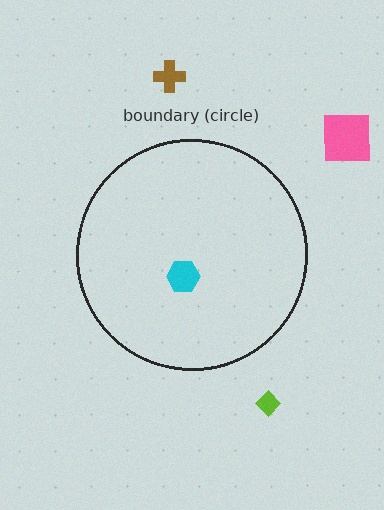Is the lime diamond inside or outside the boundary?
Outside.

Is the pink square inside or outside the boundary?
Outside.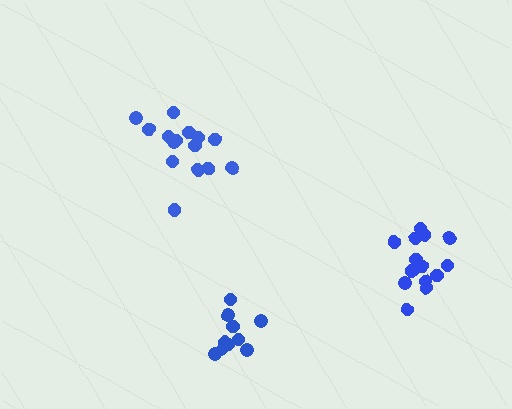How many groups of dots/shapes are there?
There are 3 groups.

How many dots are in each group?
Group 1: 15 dots, Group 2: 10 dots, Group 3: 15 dots (40 total).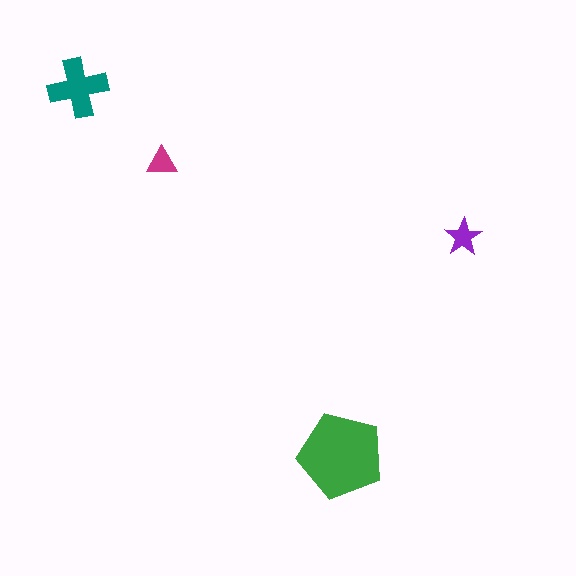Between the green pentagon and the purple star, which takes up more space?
The green pentagon.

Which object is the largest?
The green pentagon.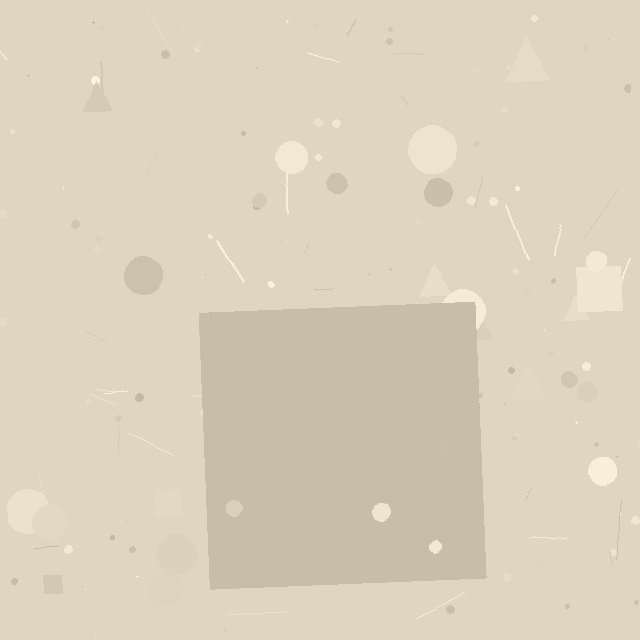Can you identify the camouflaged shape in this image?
The camouflaged shape is a square.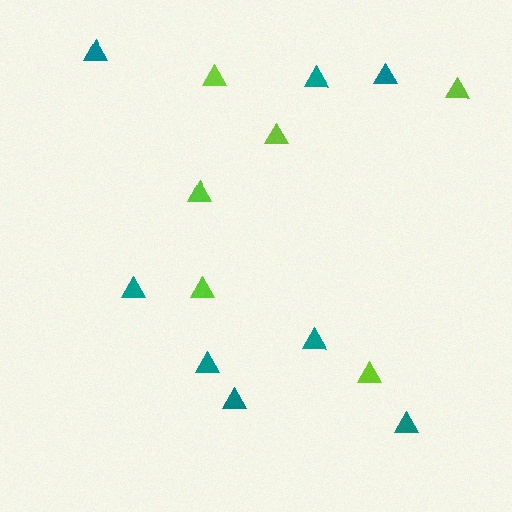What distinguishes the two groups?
There are 2 groups: one group of teal triangles (8) and one group of lime triangles (6).